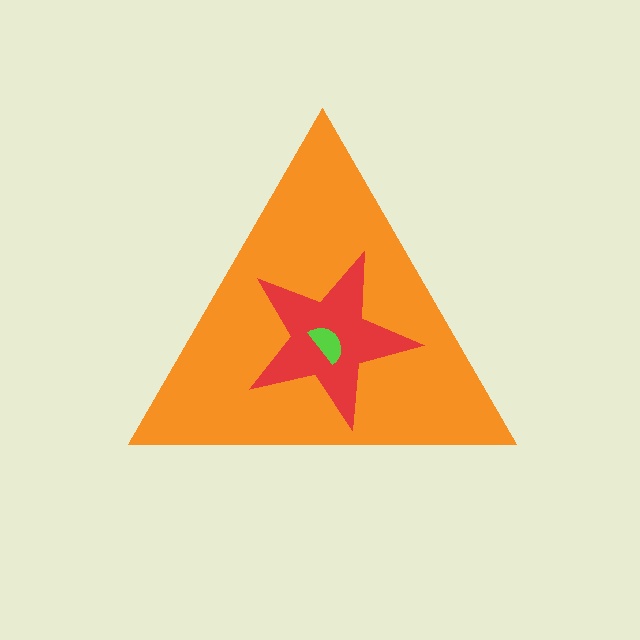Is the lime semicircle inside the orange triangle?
Yes.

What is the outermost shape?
The orange triangle.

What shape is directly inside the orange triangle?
The red star.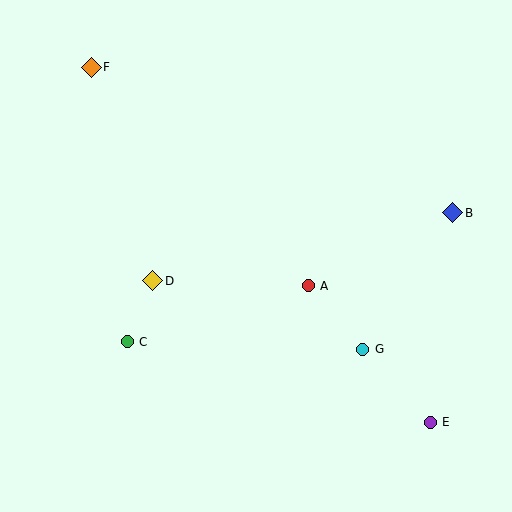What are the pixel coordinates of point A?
Point A is at (308, 286).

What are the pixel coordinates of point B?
Point B is at (453, 213).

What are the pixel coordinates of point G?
Point G is at (363, 349).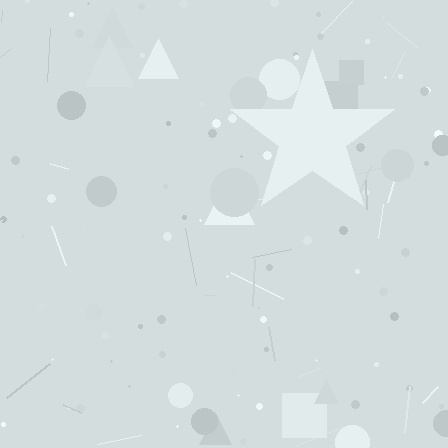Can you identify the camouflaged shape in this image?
The camouflaged shape is a star.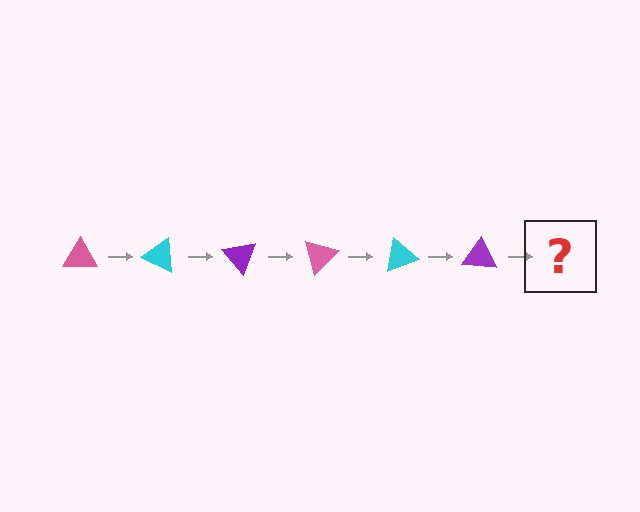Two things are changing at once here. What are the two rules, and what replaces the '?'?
The two rules are that it rotates 25 degrees each step and the color cycles through pink, cyan, and purple. The '?' should be a pink triangle, rotated 150 degrees from the start.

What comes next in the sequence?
The next element should be a pink triangle, rotated 150 degrees from the start.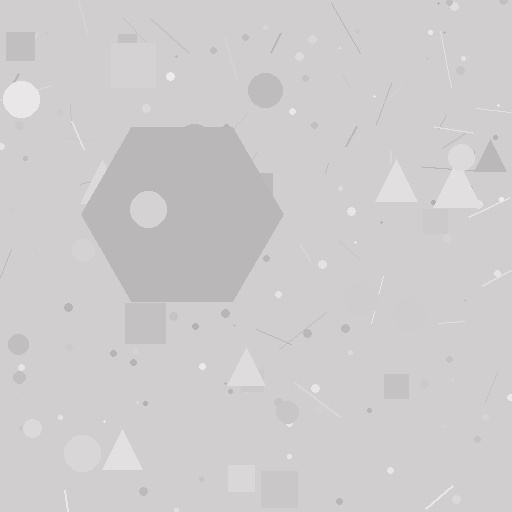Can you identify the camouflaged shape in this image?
The camouflaged shape is a hexagon.